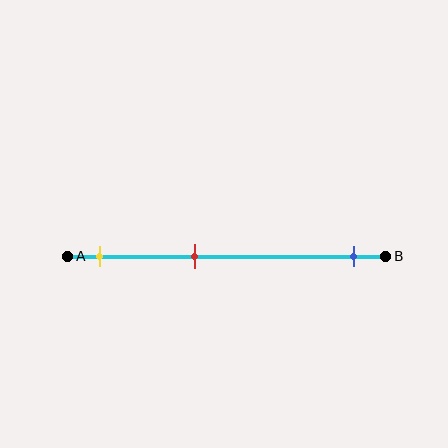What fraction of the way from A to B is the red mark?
The red mark is approximately 40% (0.4) of the way from A to B.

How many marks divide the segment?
There are 3 marks dividing the segment.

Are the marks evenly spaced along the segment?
No, the marks are not evenly spaced.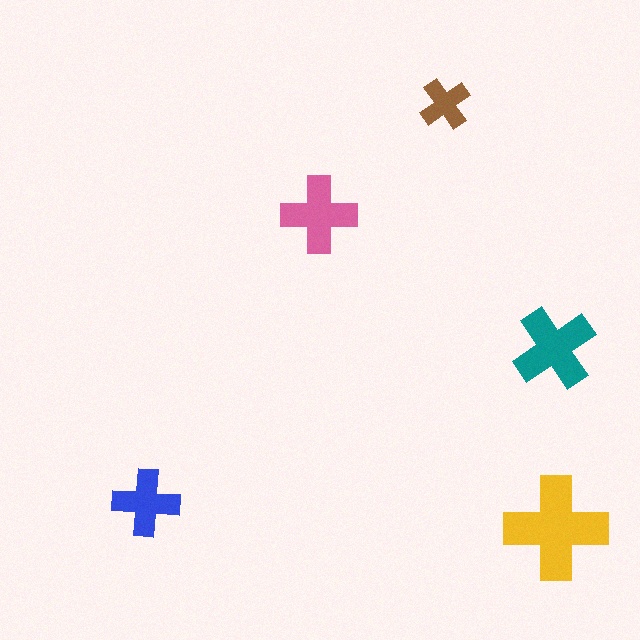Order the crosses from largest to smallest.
the yellow one, the teal one, the pink one, the blue one, the brown one.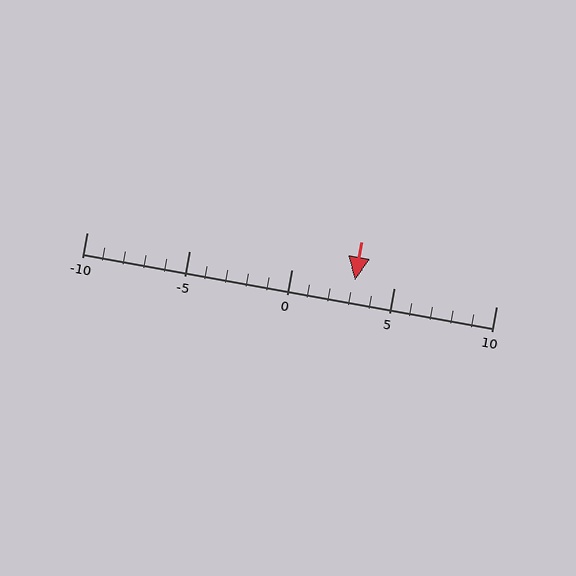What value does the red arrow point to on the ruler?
The red arrow points to approximately 3.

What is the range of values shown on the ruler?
The ruler shows values from -10 to 10.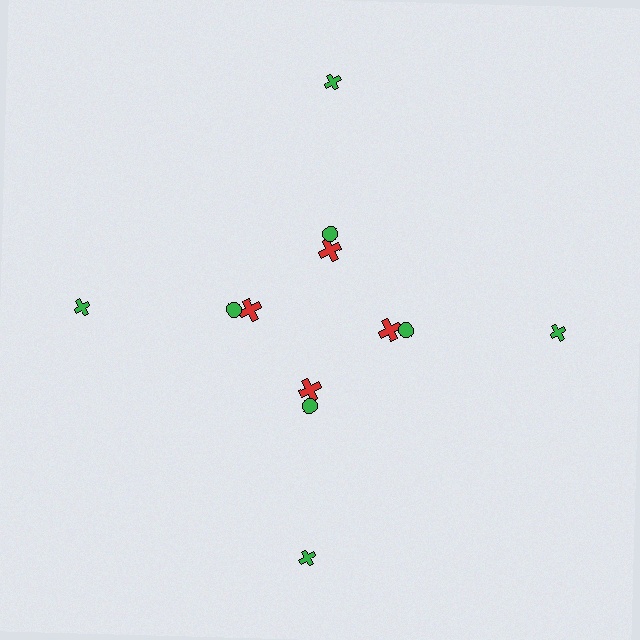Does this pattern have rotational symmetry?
Yes, this pattern has 4-fold rotational symmetry. It looks the same after rotating 90 degrees around the center.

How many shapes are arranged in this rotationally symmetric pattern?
There are 12 shapes, arranged in 4 groups of 3.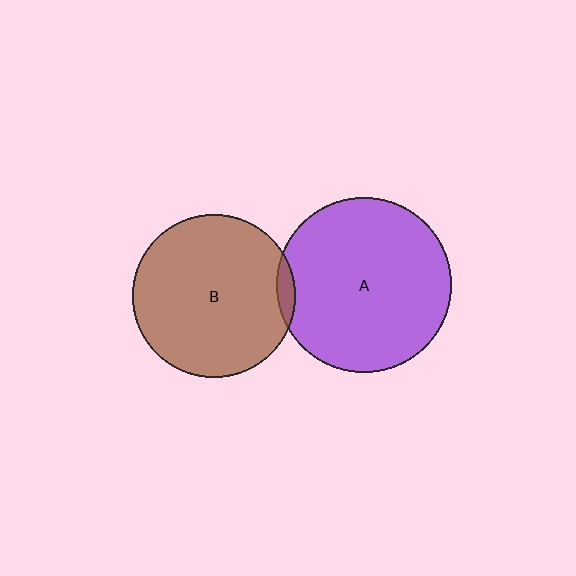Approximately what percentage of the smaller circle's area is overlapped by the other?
Approximately 5%.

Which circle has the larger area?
Circle A (purple).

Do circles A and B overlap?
Yes.